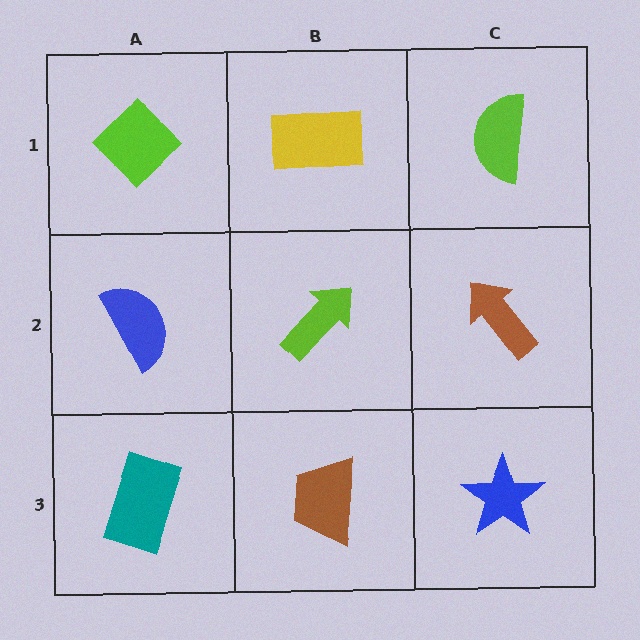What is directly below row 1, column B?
A lime arrow.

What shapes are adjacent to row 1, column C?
A brown arrow (row 2, column C), a yellow rectangle (row 1, column B).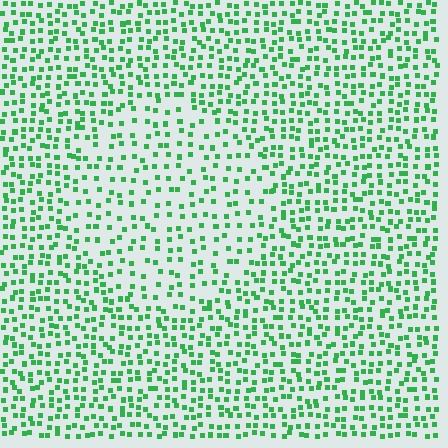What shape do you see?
I see a circle.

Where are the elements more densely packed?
The elements are more densely packed outside the circle boundary.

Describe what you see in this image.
The image contains small green elements arranged at two different densities. A circle-shaped region is visible where the elements are less densely packed than the surrounding area.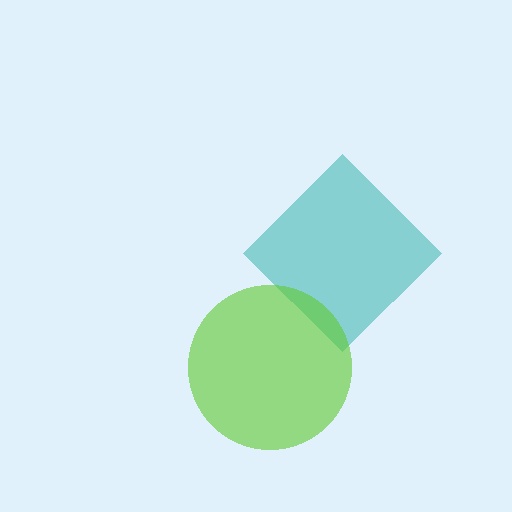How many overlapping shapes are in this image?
There are 2 overlapping shapes in the image.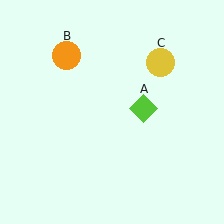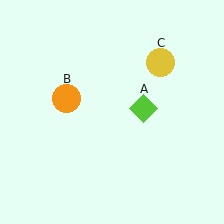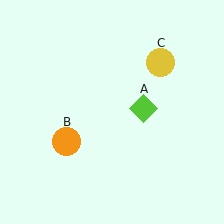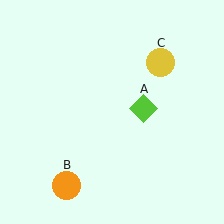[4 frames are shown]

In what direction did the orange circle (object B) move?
The orange circle (object B) moved down.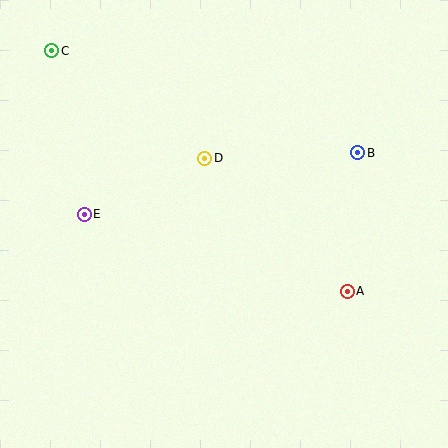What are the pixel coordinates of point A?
Point A is at (347, 291).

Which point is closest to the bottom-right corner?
Point A is closest to the bottom-right corner.